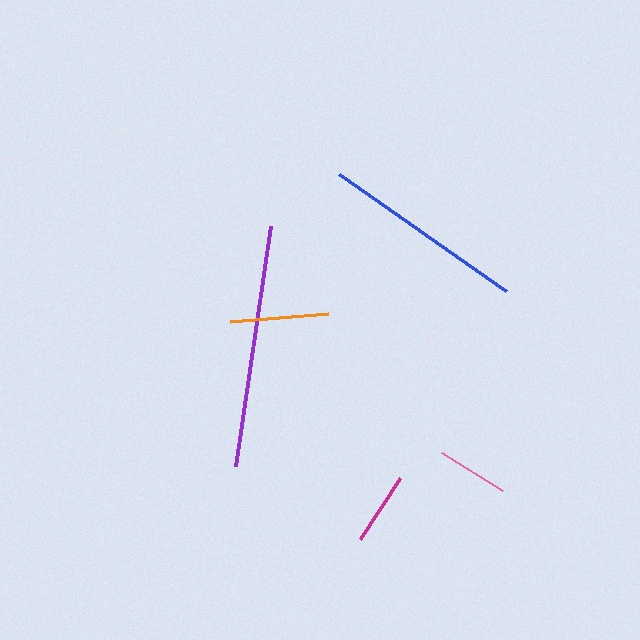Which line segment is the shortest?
The pink line is the shortest at approximately 72 pixels.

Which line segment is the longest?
The purple line is the longest at approximately 243 pixels.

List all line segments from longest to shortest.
From longest to shortest: purple, blue, orange, magenta, pink.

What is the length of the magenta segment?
The magenta segment is approximately 73 pixels long.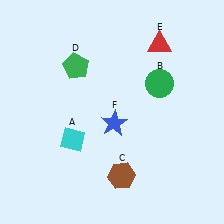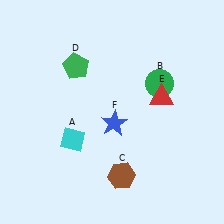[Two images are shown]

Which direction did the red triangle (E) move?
The red triangle (E) moved down.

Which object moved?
The red triangle (E) moved down.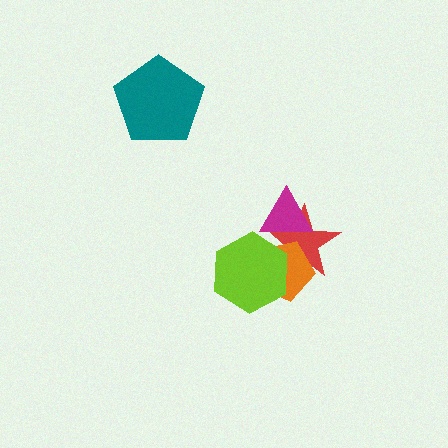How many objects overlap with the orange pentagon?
3 objects overlap with the orange pentagon.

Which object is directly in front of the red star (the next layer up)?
The orange pentagon is directly in front of the red star.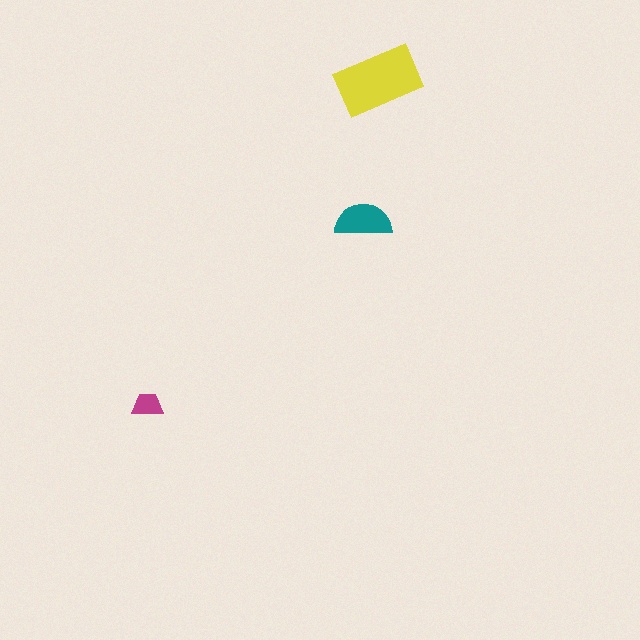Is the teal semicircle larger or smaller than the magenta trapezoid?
Larger.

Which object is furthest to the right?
The yellow rectangle is rightmost.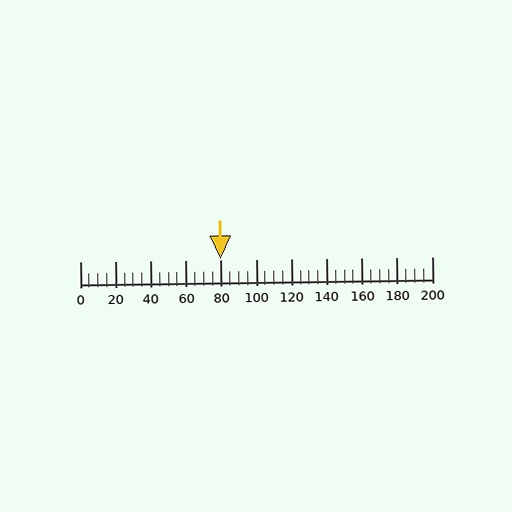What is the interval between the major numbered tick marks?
The major tick marks are spaced 20 units apart.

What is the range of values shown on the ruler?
The ruler shows values from 0 to 200.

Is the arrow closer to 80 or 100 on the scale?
The arrow is closer to 80.